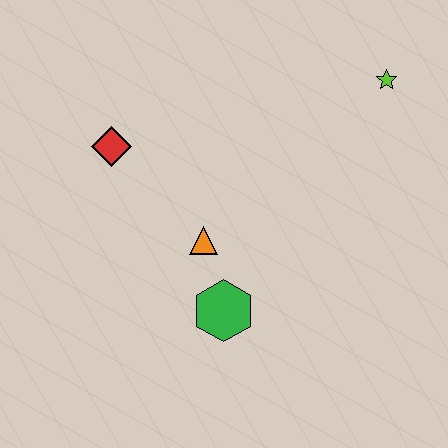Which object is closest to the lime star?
The orange triangle is closest to the lime star.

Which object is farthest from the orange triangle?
The lime star is farthest from the orange triangle.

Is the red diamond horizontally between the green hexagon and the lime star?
No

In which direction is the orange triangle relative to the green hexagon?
The orange triangle is above the green hexagon.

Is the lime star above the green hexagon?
Yes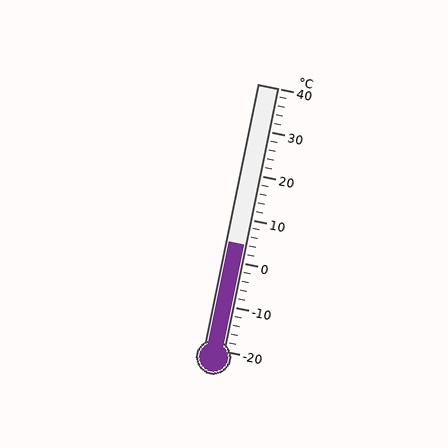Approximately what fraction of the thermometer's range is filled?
The thermometer is filled to approximately 40% of its range.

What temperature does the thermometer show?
The thermometer shows approximately 4°C.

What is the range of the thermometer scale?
The thermometer scale ranges from -20°C to 40°C.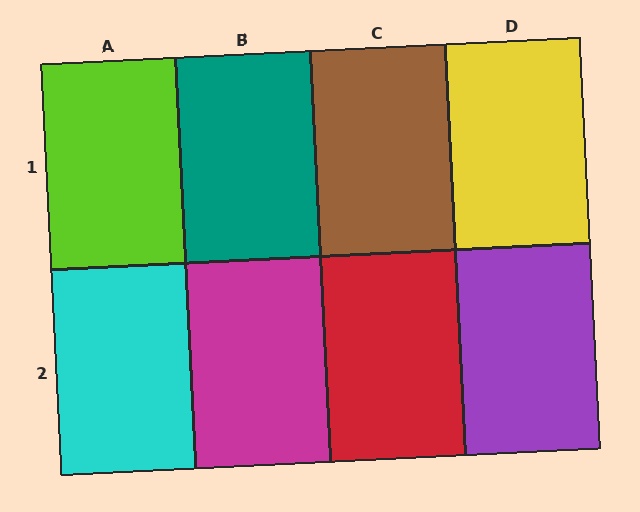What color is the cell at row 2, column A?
Cyan.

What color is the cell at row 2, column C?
Red.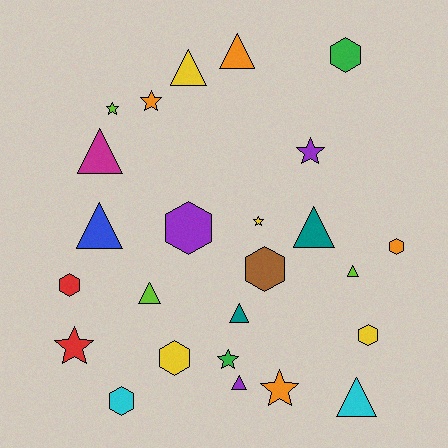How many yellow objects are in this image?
There are 4 yellow objects.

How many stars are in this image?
There are 7 stars.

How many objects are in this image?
There are 25 objects.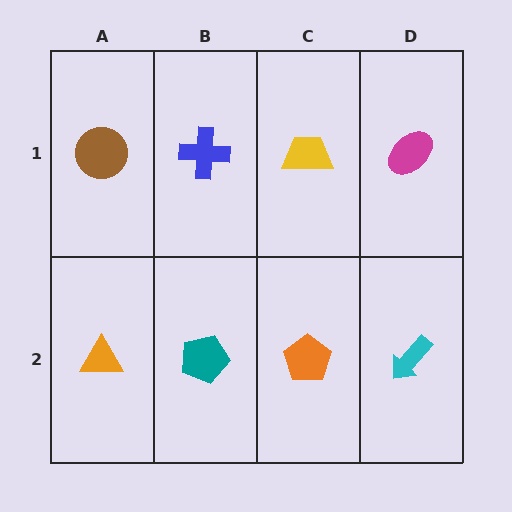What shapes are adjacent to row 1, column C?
An orange pentagon (row 2, column C), a blue cross (row 1, column B), a magenta ellipse (row 1, column D).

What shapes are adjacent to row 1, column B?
A teal pentagon (row 2, column B), a brown circle (row 1, column A), a yellow trapezoid (row 1, column C).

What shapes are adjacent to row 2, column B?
A blue cross (row 1, column B), an orange triangle (row 2, column A), an orange pentagon (row 2, column C).